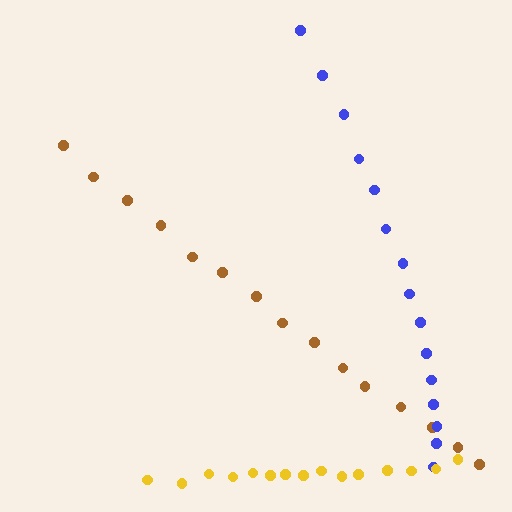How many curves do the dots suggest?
There are 3 distinct paths.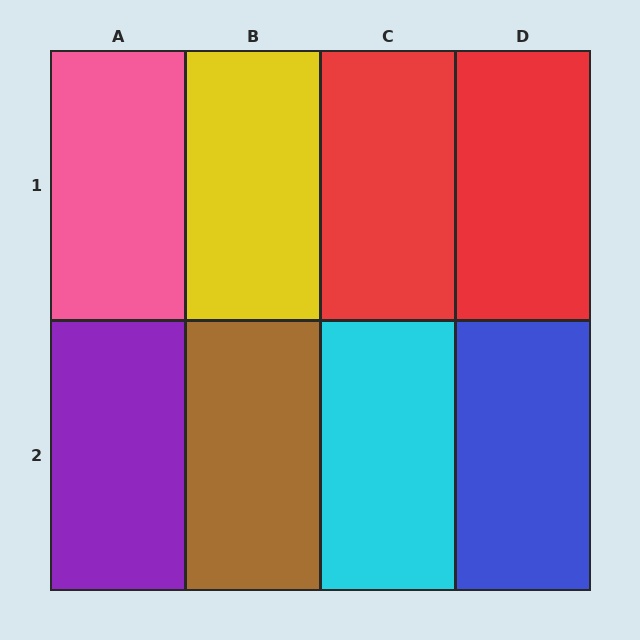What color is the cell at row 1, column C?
Red.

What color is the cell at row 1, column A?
Pink.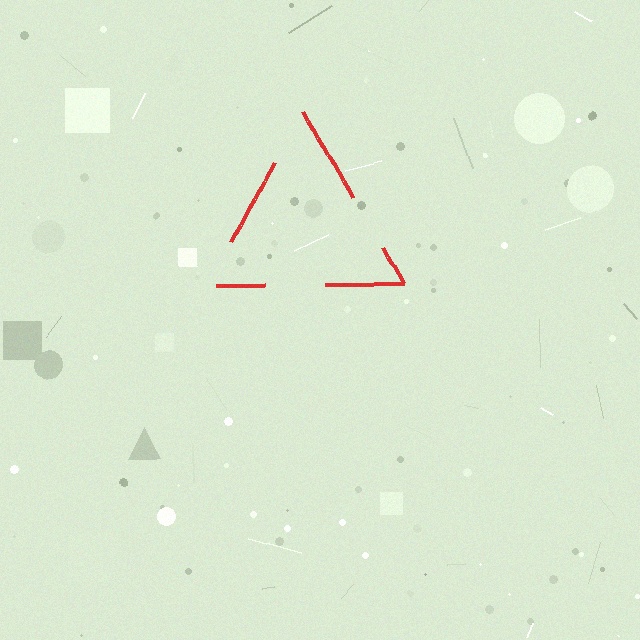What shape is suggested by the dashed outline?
The dashed outline suggests a triangle.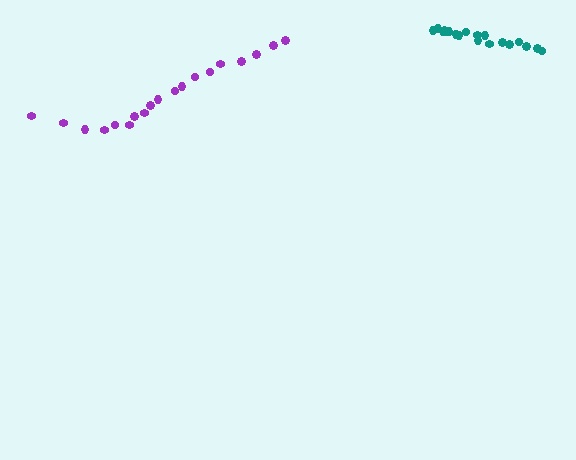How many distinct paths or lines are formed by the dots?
There are 2 distinct paths.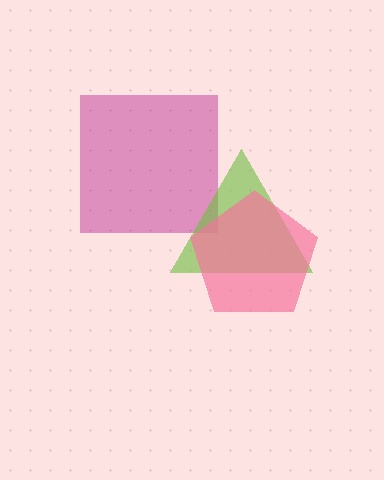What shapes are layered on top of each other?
The layered shapes are: a magenta square, a lime triangle, a pink pentagon.